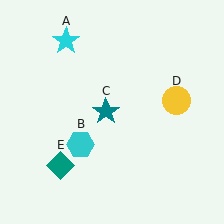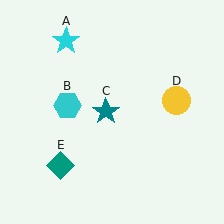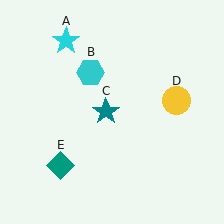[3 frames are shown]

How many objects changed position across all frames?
1 object changed position: cyan hexagon (object B).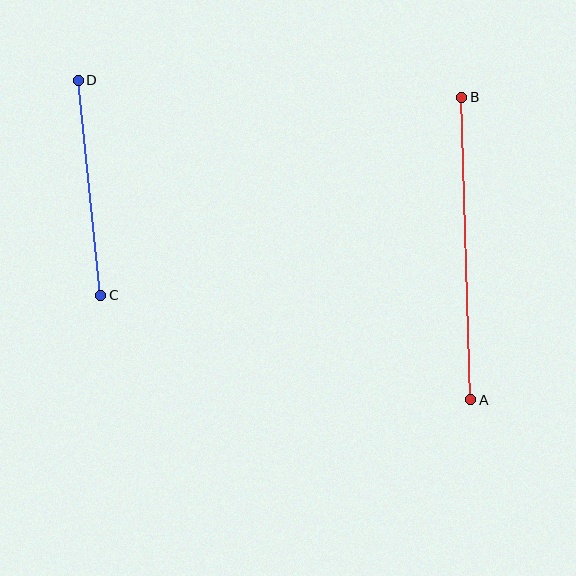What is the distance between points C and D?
The distance is approximately 216 pixels.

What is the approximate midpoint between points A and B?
The midpoint is at approximately (466, 248) pixels.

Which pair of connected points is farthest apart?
Points A and B are farthest apart.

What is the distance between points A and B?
The distance is approximately 302 pixels.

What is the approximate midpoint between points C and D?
The midpoint is at approximately (90, 188) pixels.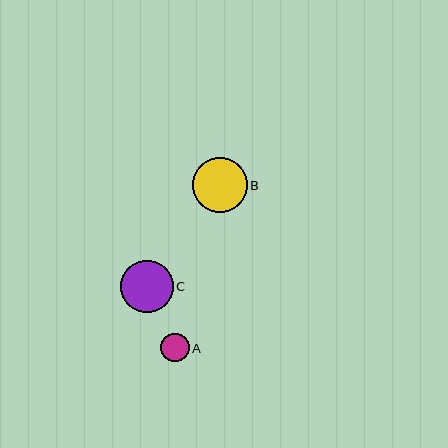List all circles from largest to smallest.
From largest to smallest: B, C, A.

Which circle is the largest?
Circle B is the largest with a size of approximately 55 pixels.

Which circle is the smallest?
Circle A is the smallest with a size of approximately 28 pixels.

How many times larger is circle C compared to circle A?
Circle C is approximately 1.9 times the size of circle A.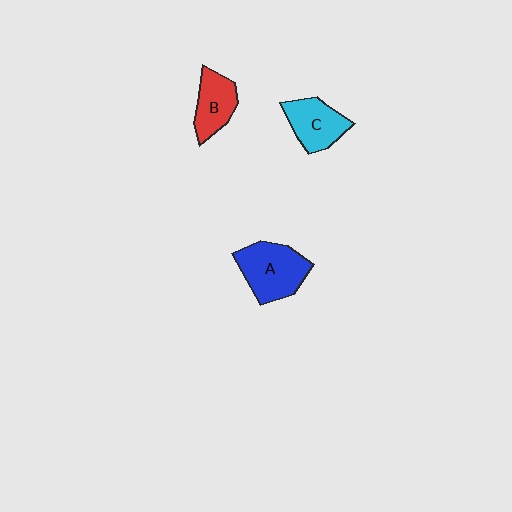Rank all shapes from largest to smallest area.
From largest to smallest: A (blue), C (cyan), B (red).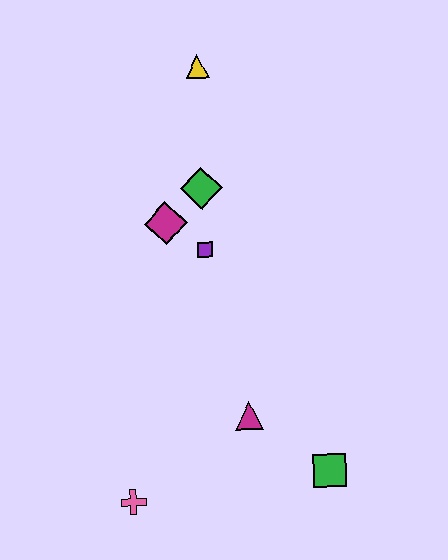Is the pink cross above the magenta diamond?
No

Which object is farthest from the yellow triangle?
The pink cross is farthest from the yellow triangle.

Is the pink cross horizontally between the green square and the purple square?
No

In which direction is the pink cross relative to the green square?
The pink cross is to the left of the green square.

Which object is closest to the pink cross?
The magenta triangle is closest to the pink cross.